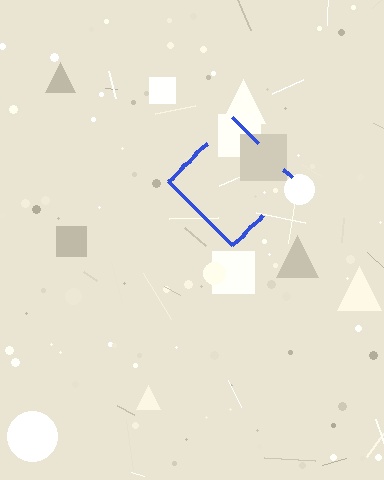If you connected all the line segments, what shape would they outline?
They would outline a diamond.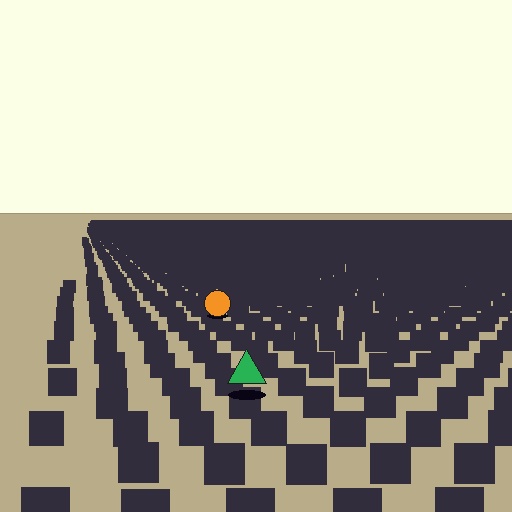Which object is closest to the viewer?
The green triangle is closest. The texture marks near it are larger and more spread out.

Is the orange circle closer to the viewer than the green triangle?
No. The green triangle is closer — you can tell from the texture gradient: the ground texture is coarser near it.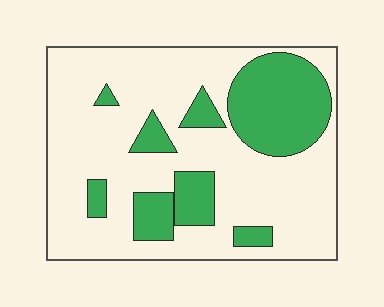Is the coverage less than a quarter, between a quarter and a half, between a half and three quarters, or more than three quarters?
Between a quarter and a half.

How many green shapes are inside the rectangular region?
8.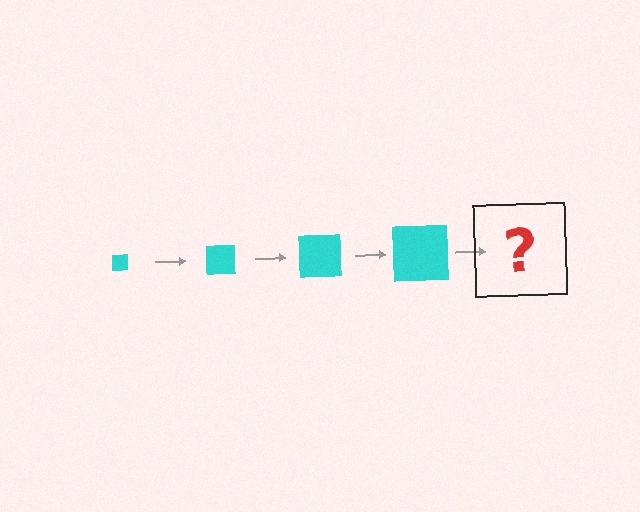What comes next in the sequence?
The next element should be a cyan square, larger than the previous one.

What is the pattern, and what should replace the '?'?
The pattern is that the square gets progressively larger each step. The '?' should be a cyan square, larger than the previous one.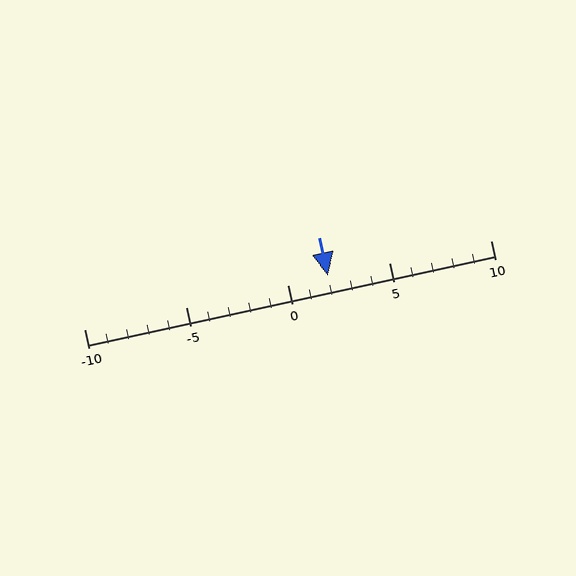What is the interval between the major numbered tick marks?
The major tick marks are spaced 5 units apart.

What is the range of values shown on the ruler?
The ruler shows values from -10 to 10.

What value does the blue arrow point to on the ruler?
The blue arrow points to approximately 2.